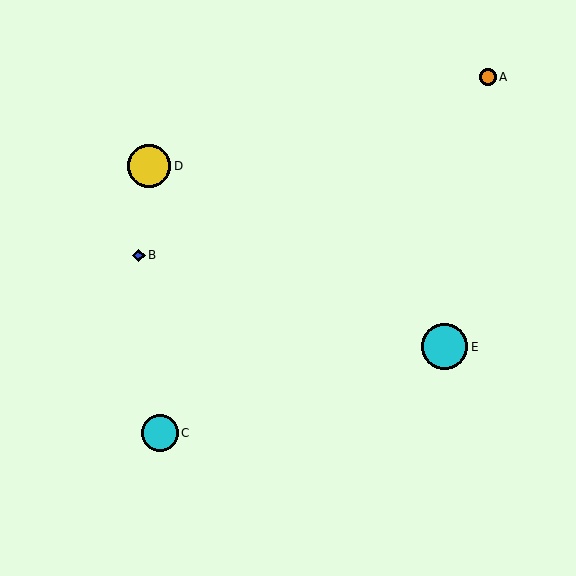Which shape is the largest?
The cyan circle (labeled E) is the largest.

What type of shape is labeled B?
Shape B is a blue diamond.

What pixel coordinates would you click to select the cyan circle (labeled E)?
Click at (445, 347) to select the cyan circle E.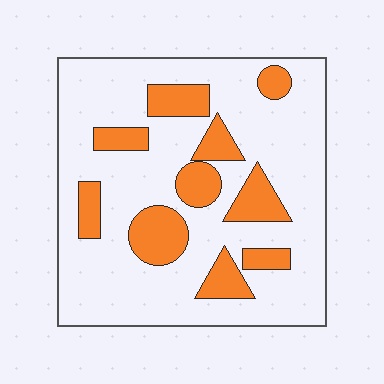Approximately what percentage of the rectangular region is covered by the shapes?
Approximately 25%.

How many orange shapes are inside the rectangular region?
10.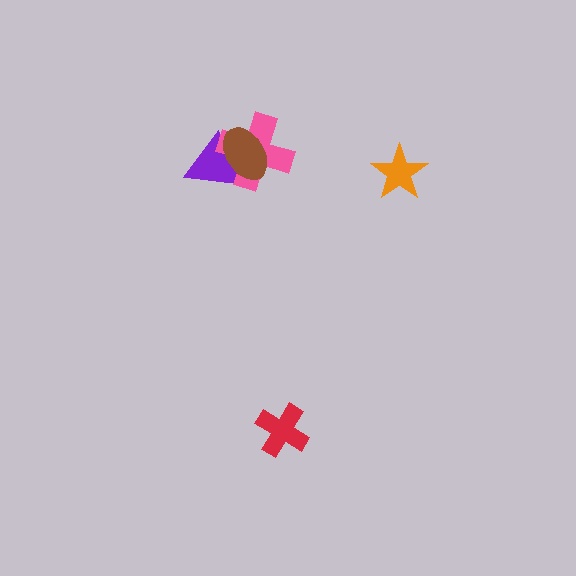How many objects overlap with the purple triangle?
2 objects overlap with the purple triangle.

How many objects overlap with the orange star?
0 objects overlap with the orange star.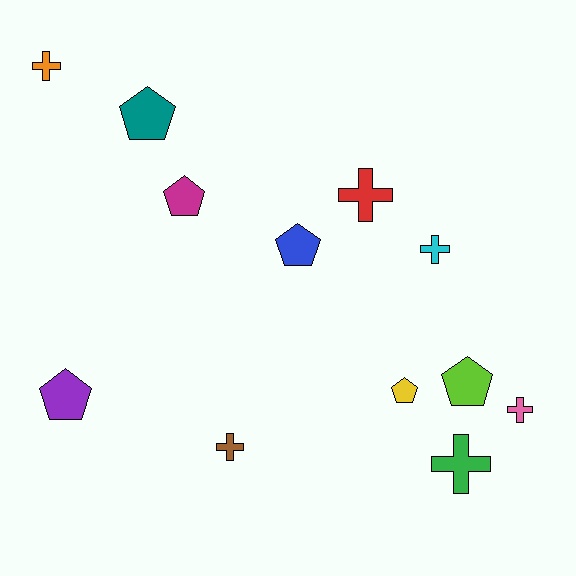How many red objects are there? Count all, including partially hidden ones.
There is 1 red object.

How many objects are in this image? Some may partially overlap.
There are 12 objects.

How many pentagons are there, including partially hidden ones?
There are 6 pentagons.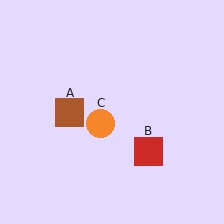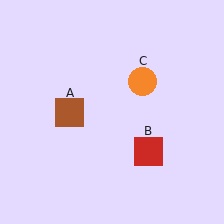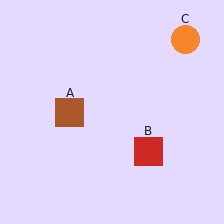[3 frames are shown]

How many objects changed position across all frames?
1 object changed position: orange circle (object C).